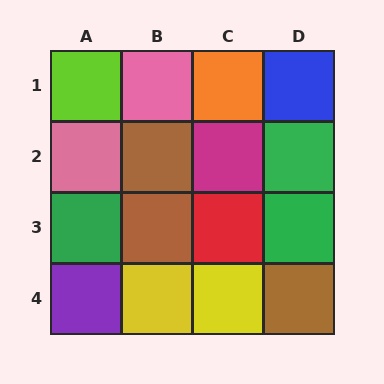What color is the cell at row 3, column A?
Green.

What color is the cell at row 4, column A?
Purple.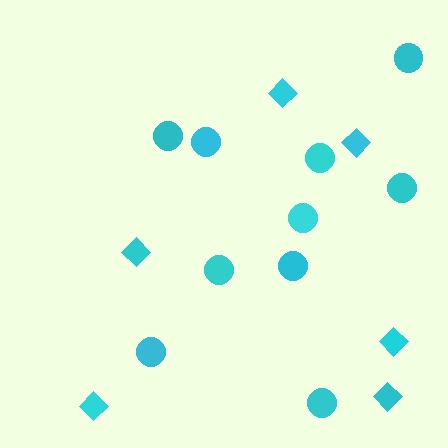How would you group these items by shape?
There are 2 groups: one group of diamonds (6) and one group of circles (10).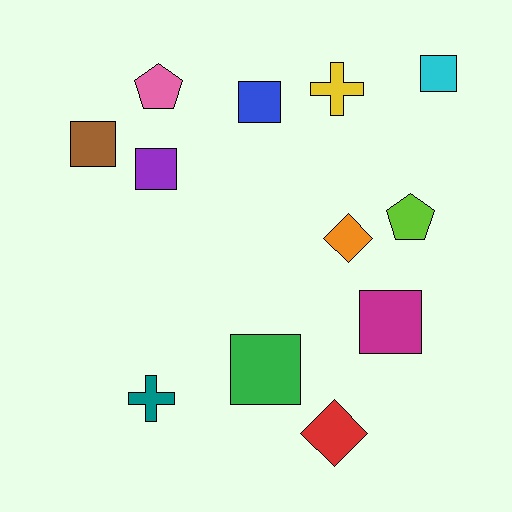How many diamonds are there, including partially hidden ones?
There are 2 diamonds.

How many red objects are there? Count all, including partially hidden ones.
There is 1 red object.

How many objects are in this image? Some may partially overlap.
There are 12 objects.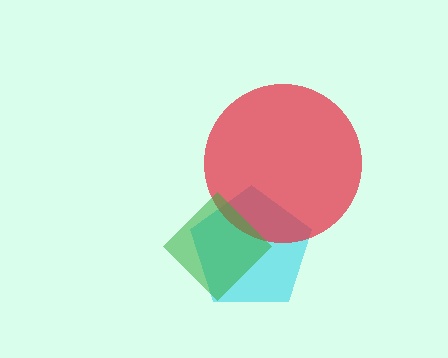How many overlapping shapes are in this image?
There are 3 overlapping shapes in the image.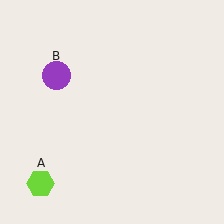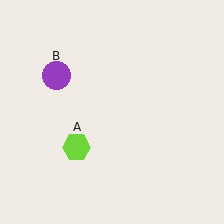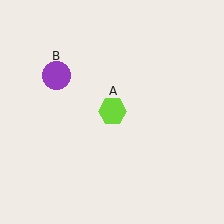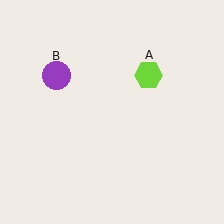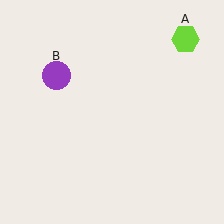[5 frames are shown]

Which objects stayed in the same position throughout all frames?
Purple circle (object B) remained stationary.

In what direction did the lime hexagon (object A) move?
The lime hexagon (object A) moved up and to the right.